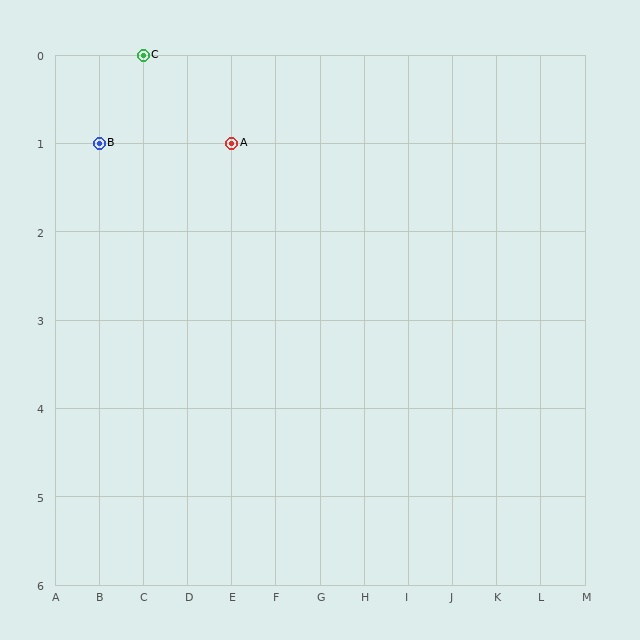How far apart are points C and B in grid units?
Points C and B are 1 column and 1 row apart (about 1.4 grid units diagonally).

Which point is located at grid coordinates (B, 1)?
Point B is at (B, 1).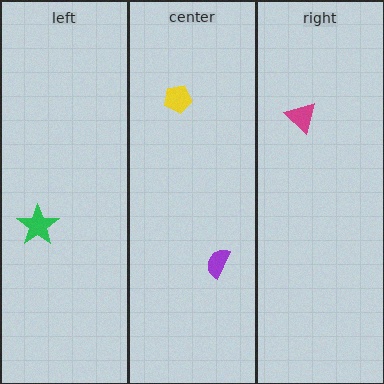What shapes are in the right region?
The magenta triangle.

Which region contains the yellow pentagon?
The center region.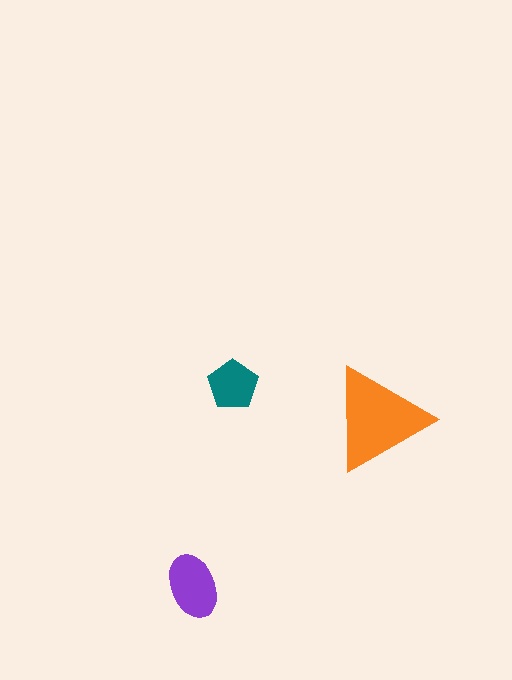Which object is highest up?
The teal pentagon is topmost.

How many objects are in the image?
There are 3 objects in the image.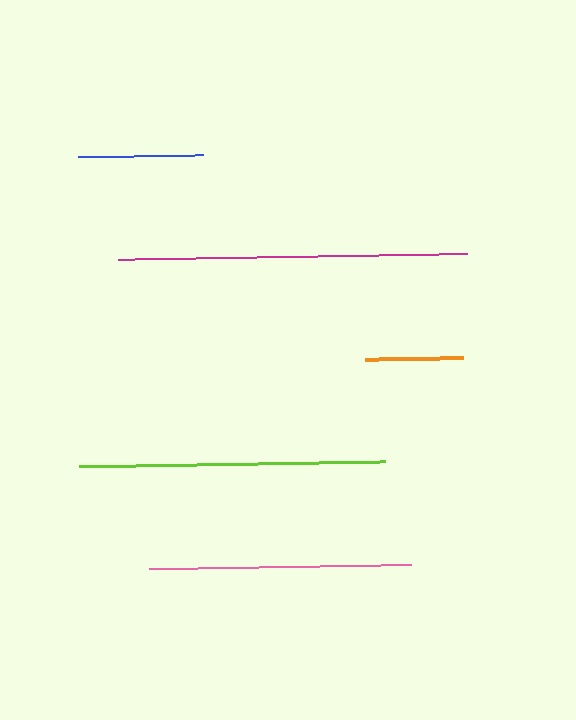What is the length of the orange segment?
The orange segment is approximately 98 pixels long.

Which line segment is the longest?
The magenta line is the longest at approximately 349 pixels.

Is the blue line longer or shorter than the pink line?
The pink line is longer than the blue line.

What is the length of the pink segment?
The pink segment is approximately 261 pixels long.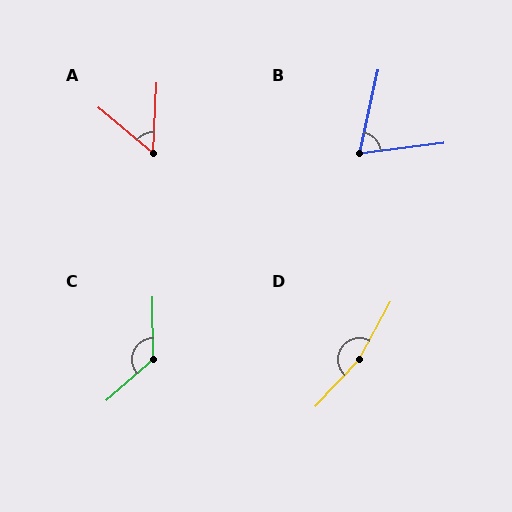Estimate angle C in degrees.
Approximately 131 degrees.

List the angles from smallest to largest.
A (53°), B (70°), C (131°), D (165°).